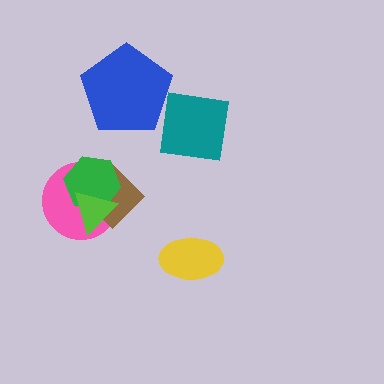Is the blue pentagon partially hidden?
No, no other shape covers it.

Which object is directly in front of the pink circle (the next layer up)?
The brown diamond is directly in front of the pink circle.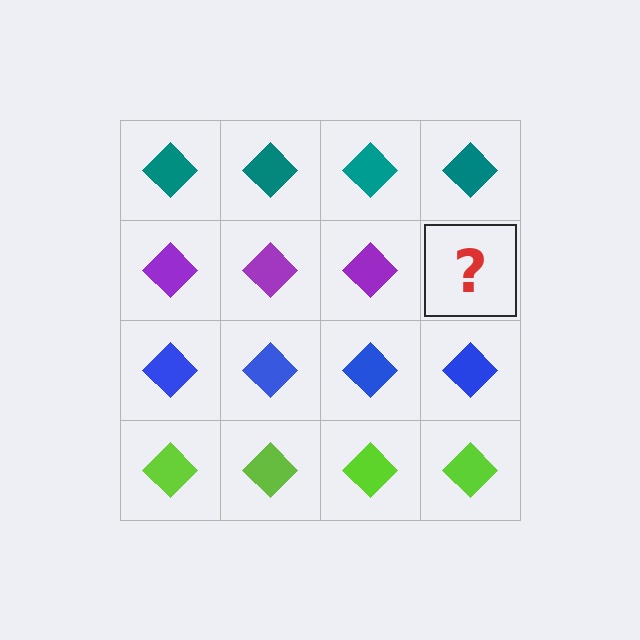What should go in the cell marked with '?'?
The missing cell should contain a purple diamond.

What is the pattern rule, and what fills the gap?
The rule is that each row has a consistent color. The gap should be filled with a purple diamond.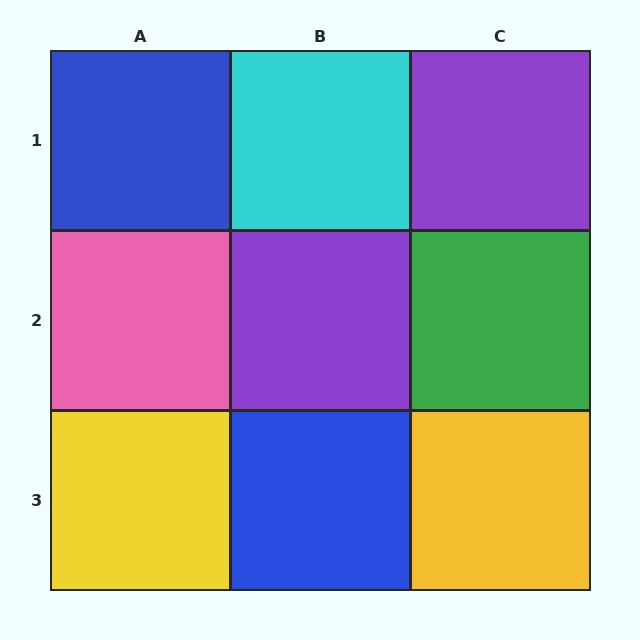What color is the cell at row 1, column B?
Cyan.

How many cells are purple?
2 cells are purple.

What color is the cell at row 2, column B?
Purple.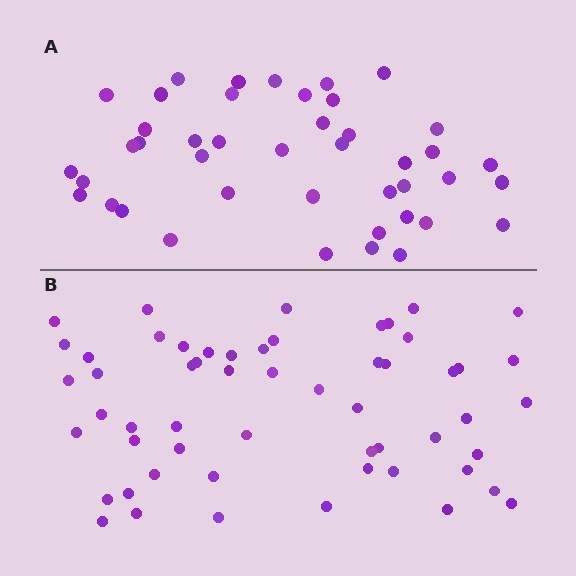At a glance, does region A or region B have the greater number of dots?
Region B (the bottom region) has more dots.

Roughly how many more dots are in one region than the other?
Region B has approximately 15 more dots than region A.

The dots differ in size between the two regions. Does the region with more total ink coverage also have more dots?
No. Region A has more total ink coverage because its dots are larger, but region B actually contains more individual dots. Total area can be misleading — the number of items is what matters here.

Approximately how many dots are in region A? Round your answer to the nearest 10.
About 40 dots. (The exact count is 43, which rounds to 40.)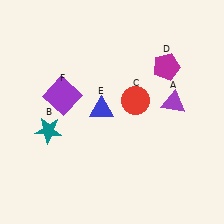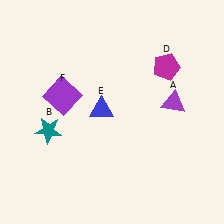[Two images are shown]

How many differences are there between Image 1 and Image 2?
There is 1 difference between the two images.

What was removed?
The red circle (C) was removed in Image 2.